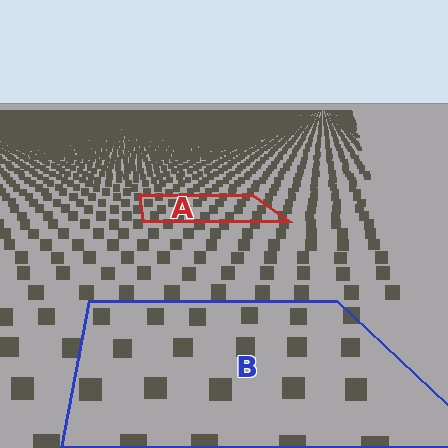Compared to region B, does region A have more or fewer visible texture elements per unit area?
Region A has more texture elements per unit area — they are packed more densely because it is farther away.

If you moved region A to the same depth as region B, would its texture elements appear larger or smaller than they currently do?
They would appear larger. At a closer depth, the same texture elements are projected at a bigger on-screen size.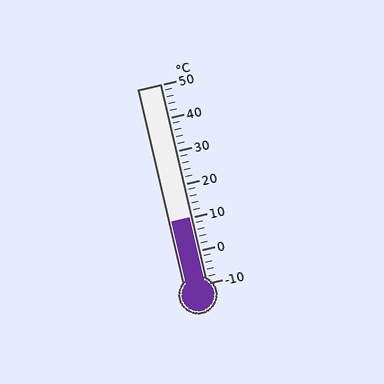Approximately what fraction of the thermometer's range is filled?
The thermometer is filled to approximately 35% of its range.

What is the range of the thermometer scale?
The thermometer scale ranges from -10°C to 50°C.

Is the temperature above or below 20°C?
The temperature is below 20°C.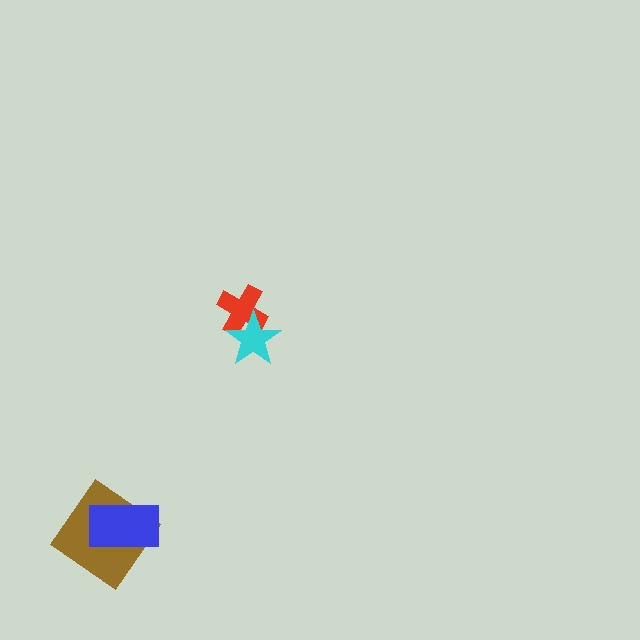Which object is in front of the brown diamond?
The blue rectangle is in front of the brown diamond.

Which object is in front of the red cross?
The cyan star is in front of the red cross.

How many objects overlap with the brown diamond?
1 object overlaps with the brown diamond.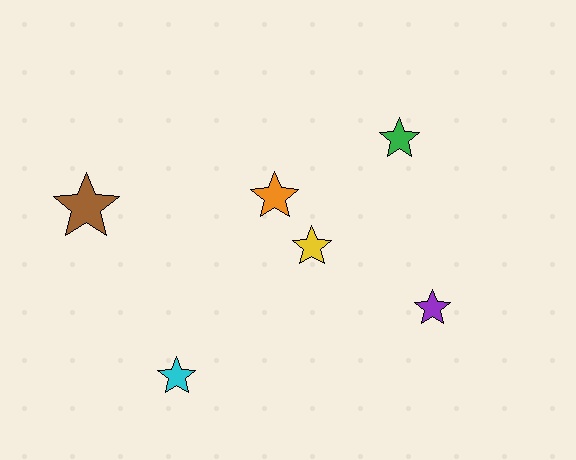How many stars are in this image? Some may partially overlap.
There are 6 stars.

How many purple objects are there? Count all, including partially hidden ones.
There is 1 purple object.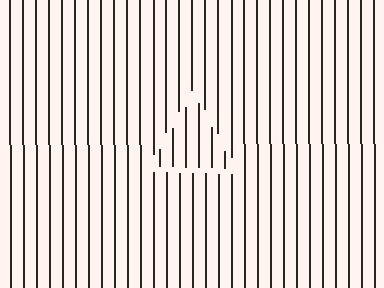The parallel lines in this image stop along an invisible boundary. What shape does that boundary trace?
An illusory triangle. The interior of the shape contains the same grating, shifted by half a period — the contour is defined by the phase discontinuity where line-ends from the inner and outer gratings abut.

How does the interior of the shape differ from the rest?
The interior of the shape contains the same grating, shifted by half a period — the contour is defined by the phase discontinuity where line-ends from the inner and outer gratings abut.